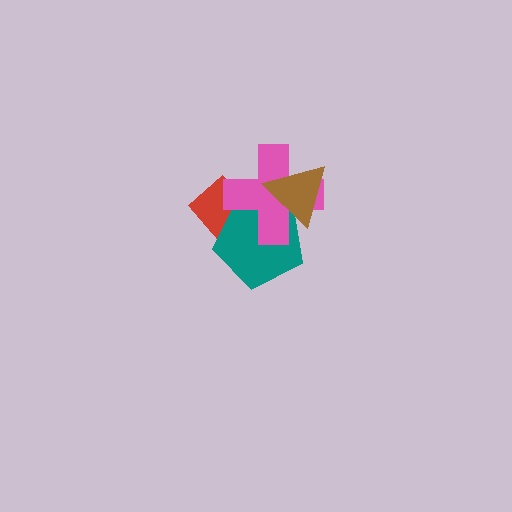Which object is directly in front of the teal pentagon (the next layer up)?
The pink cross is directly in front of the teal pentagon.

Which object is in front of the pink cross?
The brown triangle is in front of the pink cross.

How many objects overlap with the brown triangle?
2 objects overlap with the brown triangle.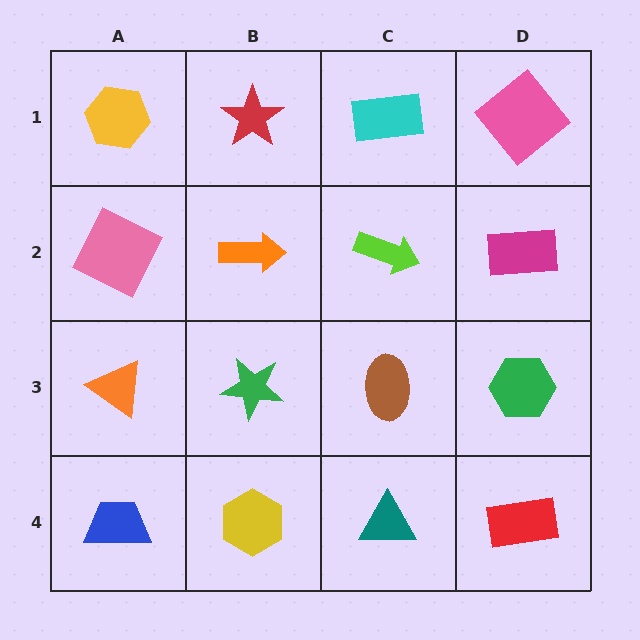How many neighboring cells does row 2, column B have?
4.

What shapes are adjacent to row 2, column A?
A yellow hexagon (row 1, column A), an orange triangle (row 3, column A), an orange arrow (row 2, column B).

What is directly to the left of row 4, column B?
A blue trapezoid.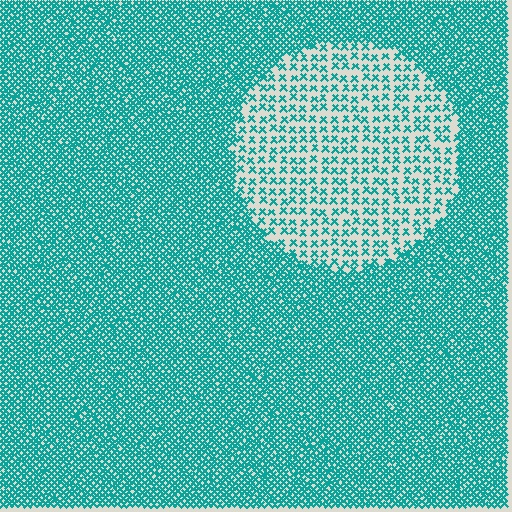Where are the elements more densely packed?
The elements are more densely packed outside the circle boundary.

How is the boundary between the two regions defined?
The boundary is defined by a change in element density (approximately 2.9x ratio). All elements are the same color, size, and shape.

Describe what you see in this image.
The image contains small teal elements arranged at two different densities. A circle-shaped region is visible where the elements are less densely packed than the surrounding area.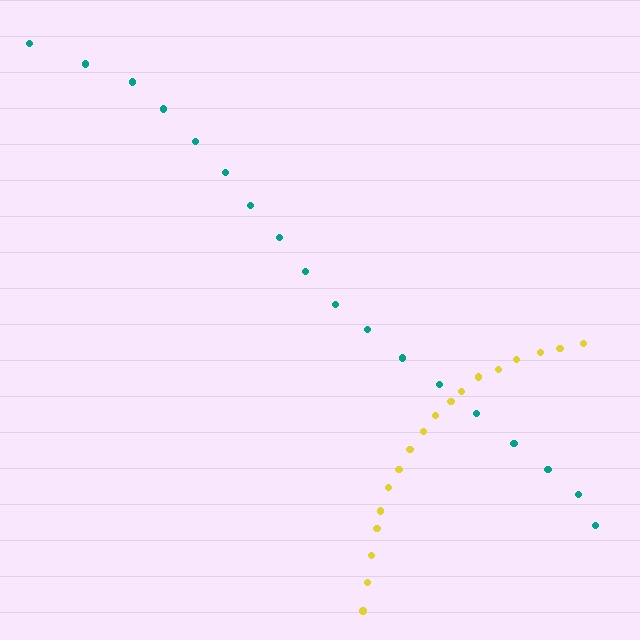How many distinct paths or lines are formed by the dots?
There are 2 distinct paths.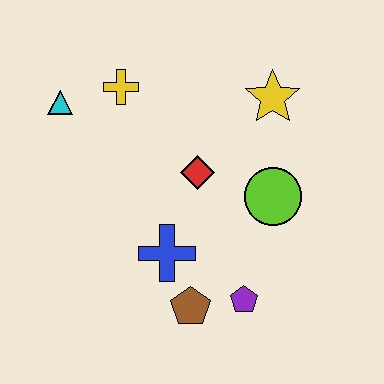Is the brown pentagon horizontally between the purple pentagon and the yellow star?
No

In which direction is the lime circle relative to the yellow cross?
The lime circle is to the right of the yellow cross.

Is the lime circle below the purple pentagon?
No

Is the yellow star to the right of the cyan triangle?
Yes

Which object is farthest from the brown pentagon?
The cyan triangle is farthest from the brown pentagon.